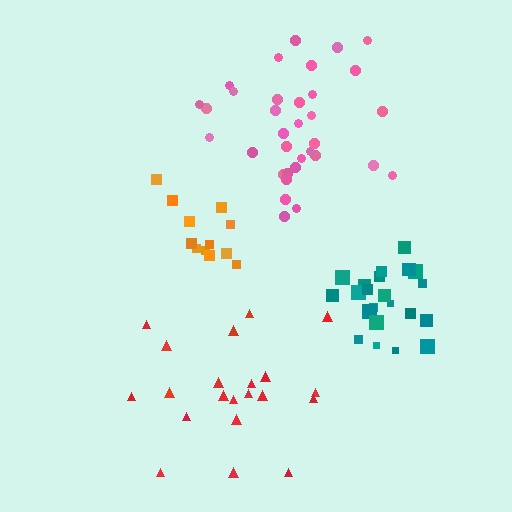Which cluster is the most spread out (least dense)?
Red.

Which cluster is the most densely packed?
Teal.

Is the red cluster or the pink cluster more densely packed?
Pink.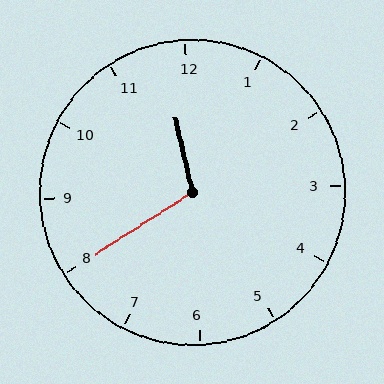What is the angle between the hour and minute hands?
Approximately 110 degrees.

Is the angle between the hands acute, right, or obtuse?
It is obtuse.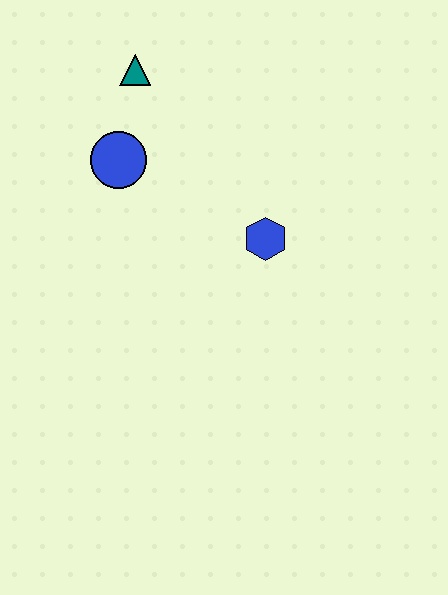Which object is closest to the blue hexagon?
The blue circle is closest to the blue hexagon.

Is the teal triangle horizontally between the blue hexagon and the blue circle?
Yes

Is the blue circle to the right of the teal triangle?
No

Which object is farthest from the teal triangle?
The blue hexagon is farthest from the teal triangle.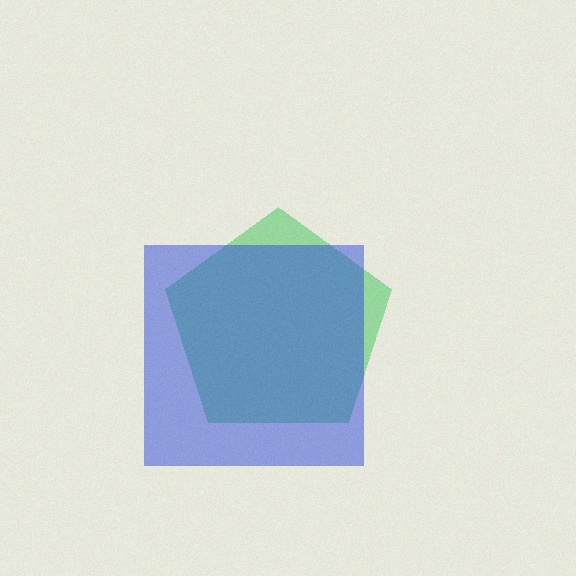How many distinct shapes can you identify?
There are 2 distinct shapes: a green pentagon, a blue square.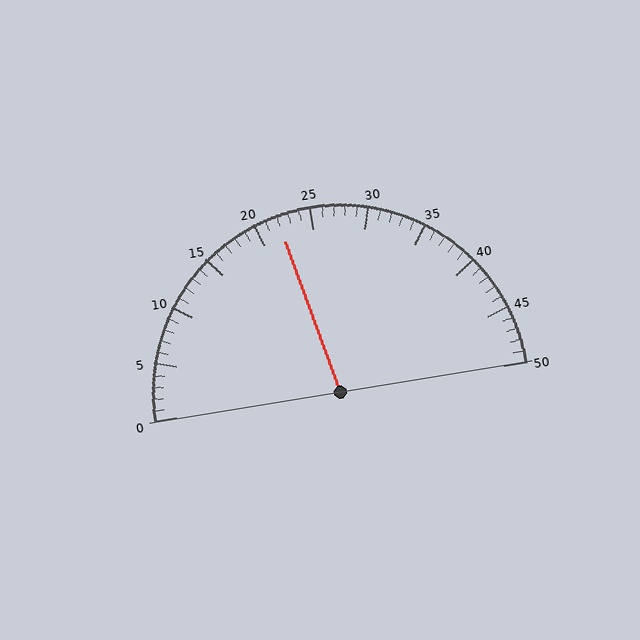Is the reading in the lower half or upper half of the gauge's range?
The reading is in the lower half of the range (0 to 50).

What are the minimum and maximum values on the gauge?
The gauge ranges from 0 to 50.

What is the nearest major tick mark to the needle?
The nearest major tick mark is 20.